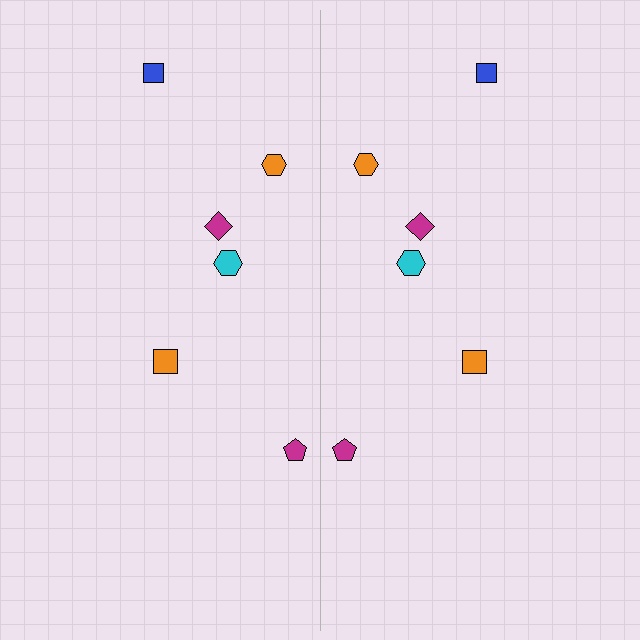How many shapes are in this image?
There are 12 shapes in this image.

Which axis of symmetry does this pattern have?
The pattern has a vertical axis of symmetry running through the center of the image.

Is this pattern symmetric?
Yes, this pattern has bilateral (reflection) symmetry.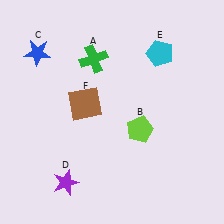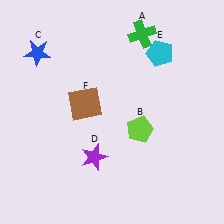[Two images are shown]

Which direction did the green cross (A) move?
The green cross (A) moved right.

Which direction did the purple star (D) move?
The purple star (D) moved right.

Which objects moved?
The objects that moved are: the green cross (A), the purple star (D).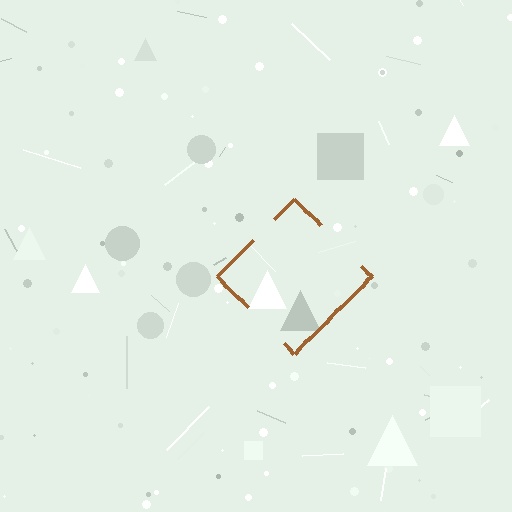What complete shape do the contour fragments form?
The contour fragments form a diamond.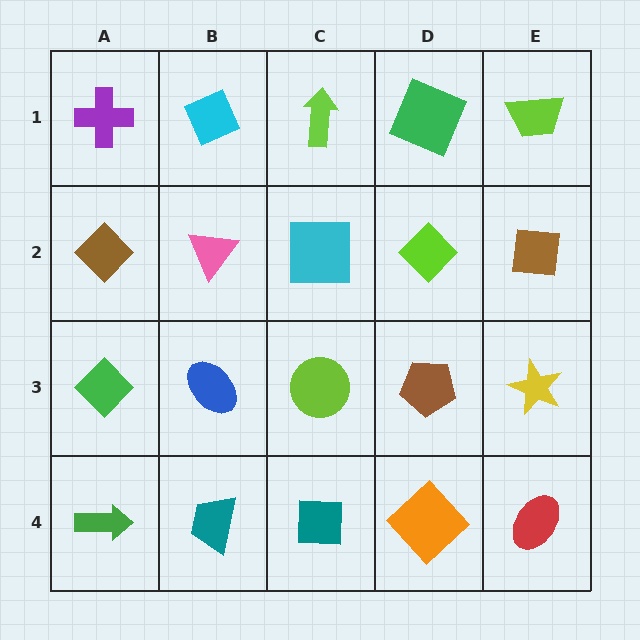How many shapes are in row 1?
5 shapes.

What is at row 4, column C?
A teal square.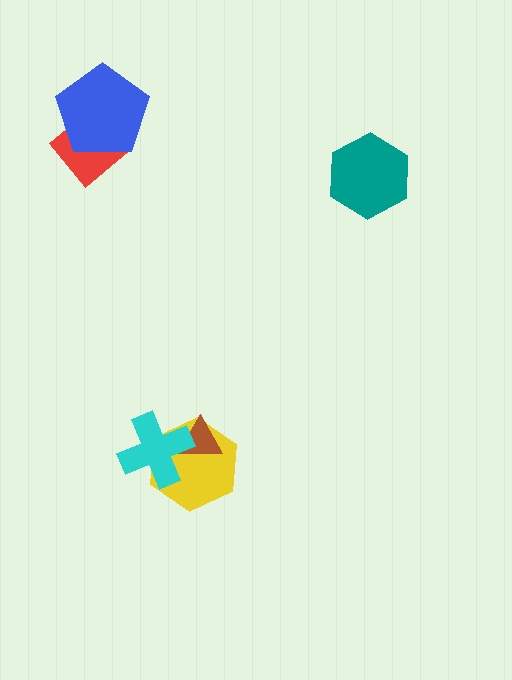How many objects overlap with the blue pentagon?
1 object overlaps with the blue pentagon.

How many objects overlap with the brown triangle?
2 objects overlap with the brown triangle.